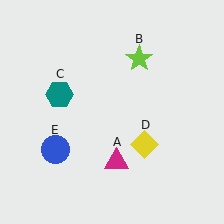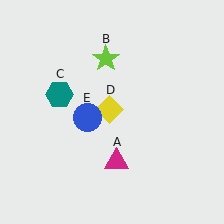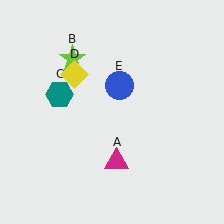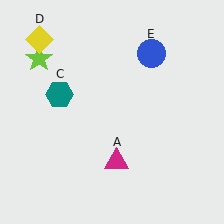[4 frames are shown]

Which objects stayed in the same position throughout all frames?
Magenta triangle (object A) and teal hexagon (object C) remained stationary.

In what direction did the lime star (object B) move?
The lime star (object B) moved left.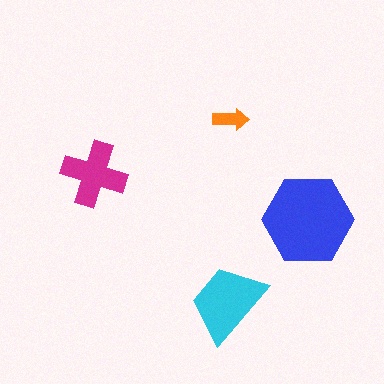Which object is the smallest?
The orange arrow.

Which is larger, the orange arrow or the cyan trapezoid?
The cyan trapezoid.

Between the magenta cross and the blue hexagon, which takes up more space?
The blue hexagon.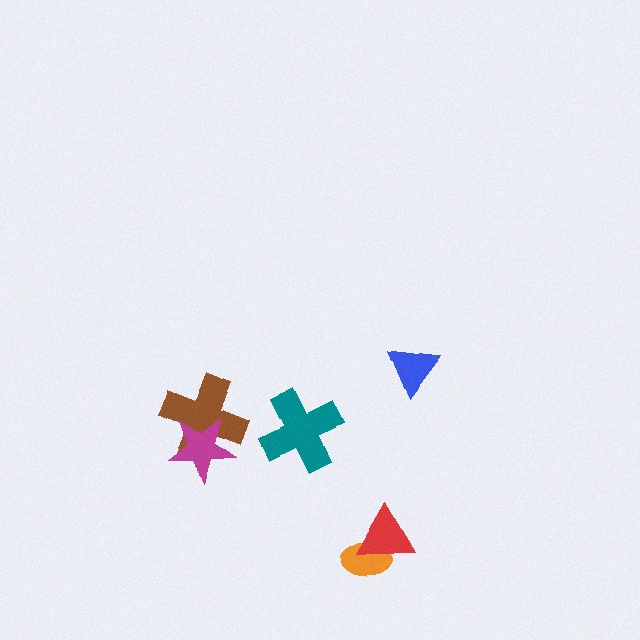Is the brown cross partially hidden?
Yes, it is partially covered by another shape.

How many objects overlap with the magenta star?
1 object overlaps with the magenta star.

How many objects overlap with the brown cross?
1 object overlaps with the brown cross.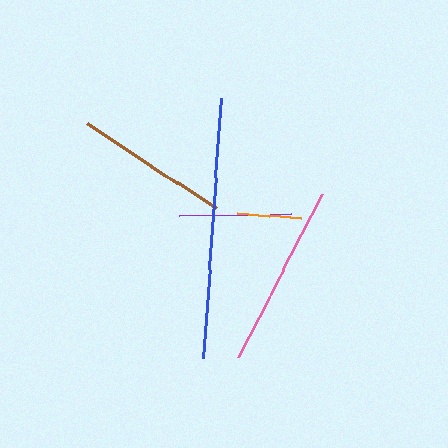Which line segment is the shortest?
The orange line is the shortest at approximately 64 pixels.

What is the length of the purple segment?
The purple segment is approximately 112 pixels long.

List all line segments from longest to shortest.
From longest to shortest: blue, pink, brown, purple, orange.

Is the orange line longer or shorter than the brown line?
The brown line is longer than the orange line.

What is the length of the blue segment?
The blue segment is approximately 261 pixels long.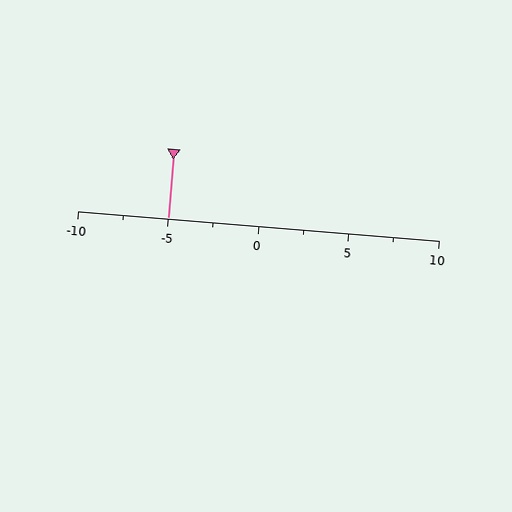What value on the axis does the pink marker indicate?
The marker indicates approximately -5.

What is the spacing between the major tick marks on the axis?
The major ticks are spaced 5 apart.